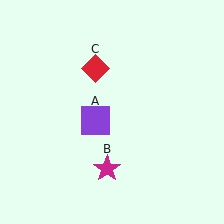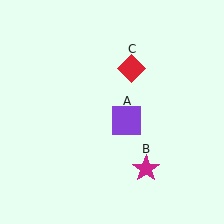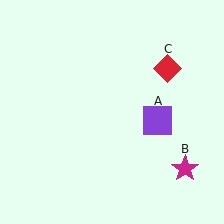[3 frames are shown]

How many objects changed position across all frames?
3 objects changed position: purple square (object A), magenta star (object B), red diamond (object C).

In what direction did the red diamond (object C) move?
The red diamond (object C) moved right.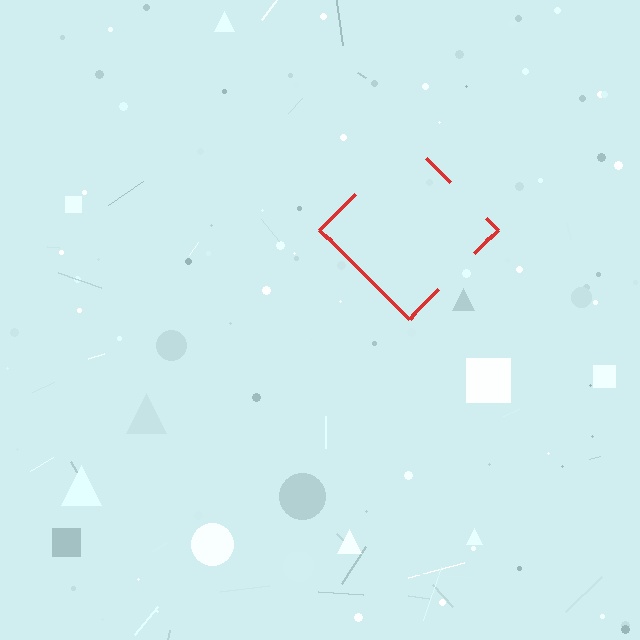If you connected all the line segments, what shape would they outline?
They would outline a diamond.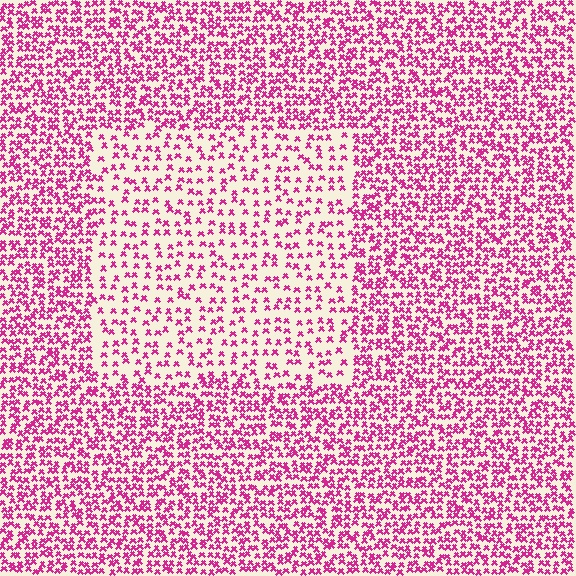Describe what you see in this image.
The image contains small magenta elements arranged at two different densities. A rectangle-shaped region is visible where the elements are less densely packed than the surrounding area.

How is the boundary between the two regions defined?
The boundary is defined by a change in element density (approximately 2.0x ratio). All elements are the same color, size, and shape.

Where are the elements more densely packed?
The elements are more densely packed outside the rectangle boundary.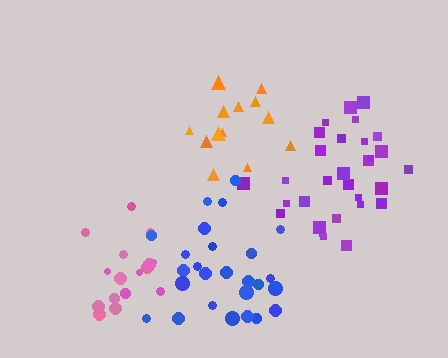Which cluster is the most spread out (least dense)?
Blue.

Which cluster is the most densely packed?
Purple.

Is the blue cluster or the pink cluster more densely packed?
Pink.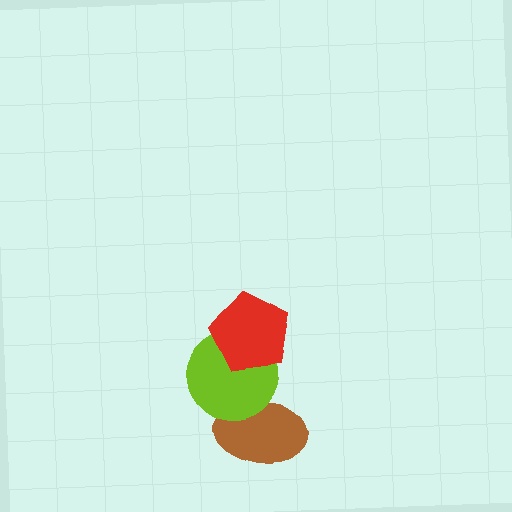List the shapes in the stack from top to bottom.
From top to bottom: the red pentagon, the lime circle, the brown ellipse.